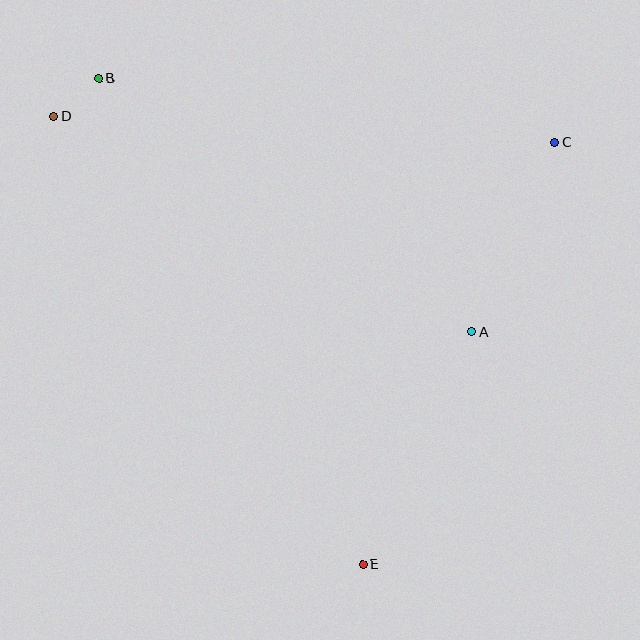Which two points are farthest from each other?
Points B and E are farthest from each other.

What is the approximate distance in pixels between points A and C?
The distance between A and C is approximately 207 pixels.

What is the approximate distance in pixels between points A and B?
The distance between A and B is approximately 451 pixels.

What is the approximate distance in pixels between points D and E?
The distance between D and E is approximately 545 pixels.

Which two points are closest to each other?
Points B and D are closest to each other.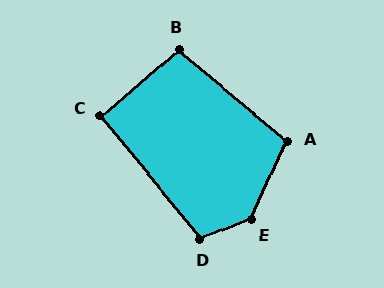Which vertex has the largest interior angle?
E, at approximately 136 degrees.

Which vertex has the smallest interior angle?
C, at approximately 91 degrees.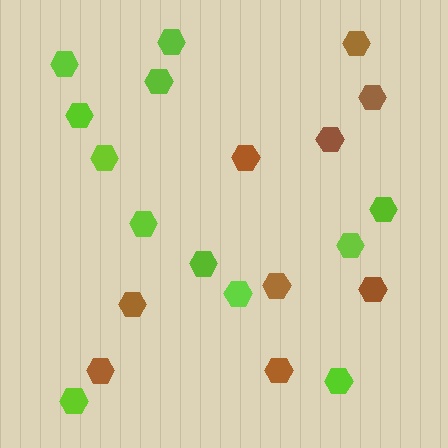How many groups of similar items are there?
There are 2 groups: one group of lime hexagons (12) and one group of brown hexagons (9).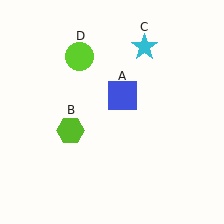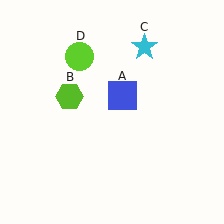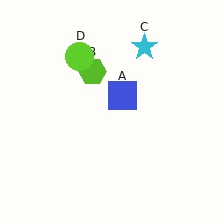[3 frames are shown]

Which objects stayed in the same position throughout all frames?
Blue square (object A) and cyan star (object C) and lime circle (object D) remained stationary.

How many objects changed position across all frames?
1 object changed position: lime hexagon (object B).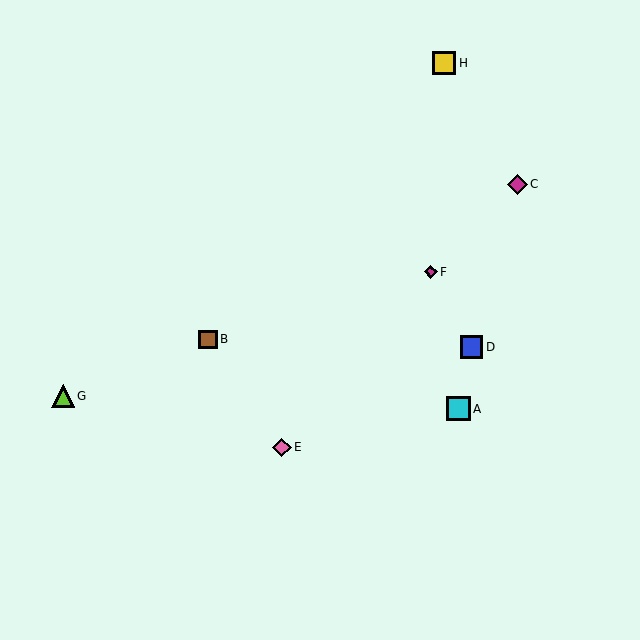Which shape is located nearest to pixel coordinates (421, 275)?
The magenta diamond (labeled F) at (431, 272) is nearest to that location.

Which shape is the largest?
The cyan square (labeled A) is the largest.